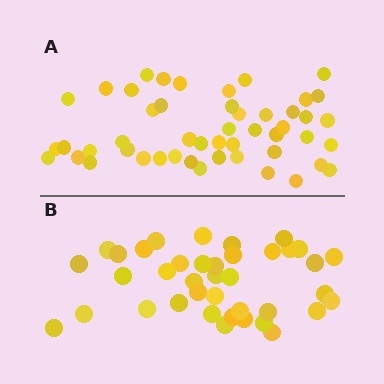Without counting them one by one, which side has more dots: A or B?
Region A (the top region) has more dots.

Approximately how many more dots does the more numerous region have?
Region A has roughly 10 or so more dots than region B.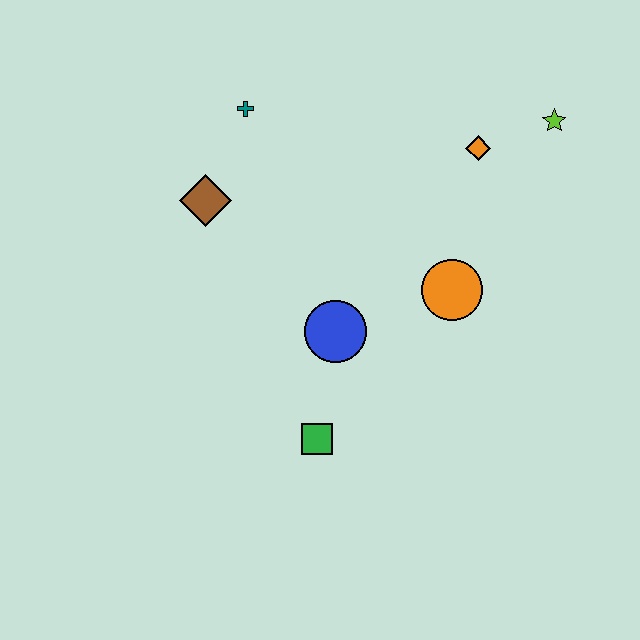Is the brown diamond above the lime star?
No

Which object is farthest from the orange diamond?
The green square is farthest from the orange diamond.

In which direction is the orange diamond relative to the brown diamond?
The orange diamond is to the right of the brown diamond.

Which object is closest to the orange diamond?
The lime star is closest to the orange diamond.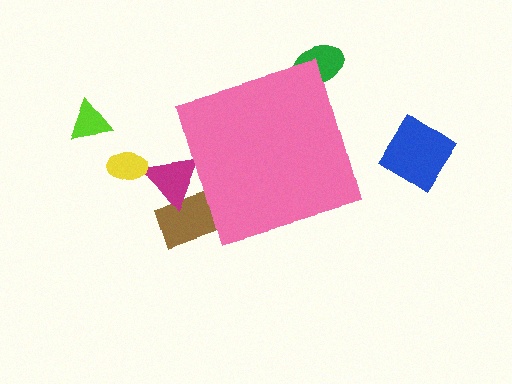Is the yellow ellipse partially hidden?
No, the yellow ellipse is fully visible.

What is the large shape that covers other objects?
A pink diamond.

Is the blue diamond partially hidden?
No, the blue diamond is fully visible.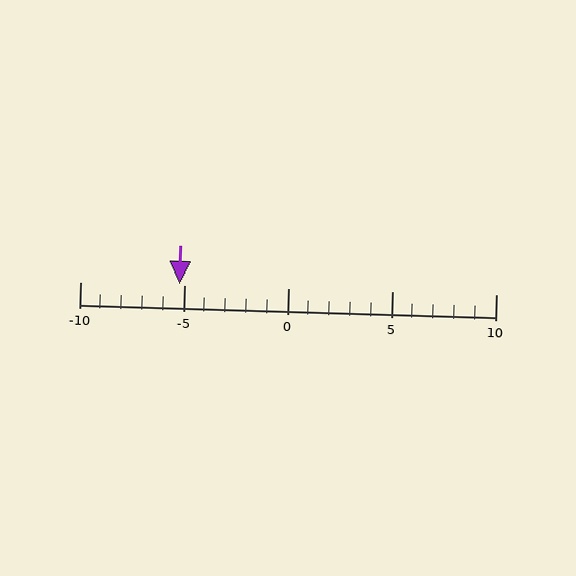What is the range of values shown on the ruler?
The ruler shows values from -10 to 10.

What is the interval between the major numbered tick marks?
The major tick marks are spaced 5 units apart.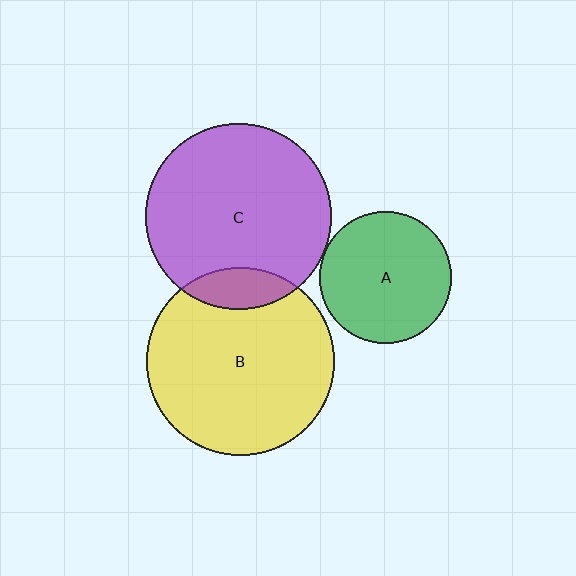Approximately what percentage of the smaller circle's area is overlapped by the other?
Approximately 15%.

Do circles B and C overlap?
Yes.